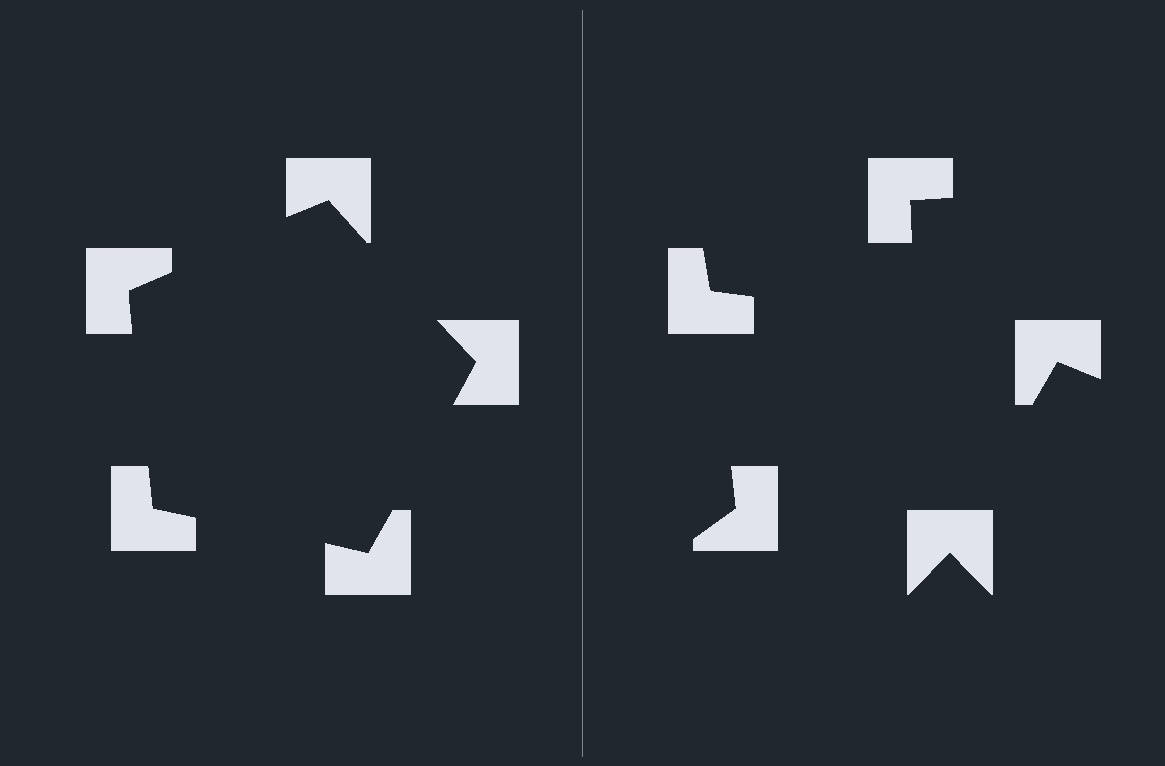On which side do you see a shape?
An illusory pentagon appears on the left side. On the right side the wedge cuts are rotated, so no coherent shape forms.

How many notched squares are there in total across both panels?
10 — 5 on each side.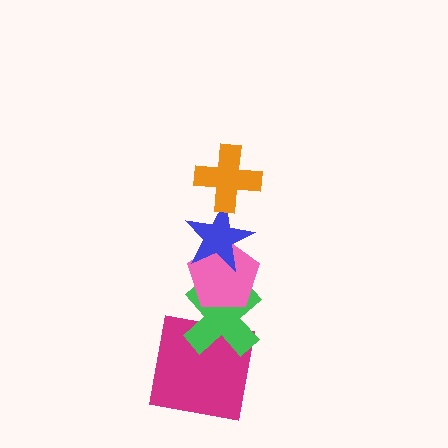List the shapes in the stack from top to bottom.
From top to bottom: the orange cross, the blue star, the pink pentagon, the green cross, the magenta square.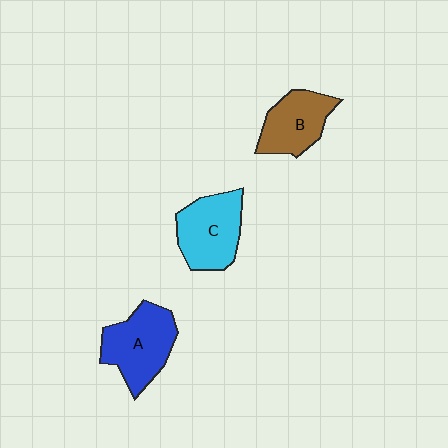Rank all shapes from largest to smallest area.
From largest to smallest: A (blue), C (cyan), B (brown).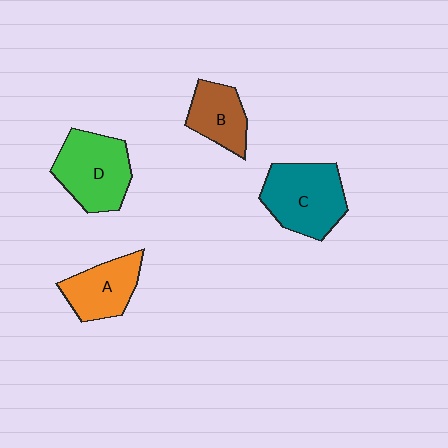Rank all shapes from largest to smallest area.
From largest to smallest: C (teal), D (green), A (orange), B (brown).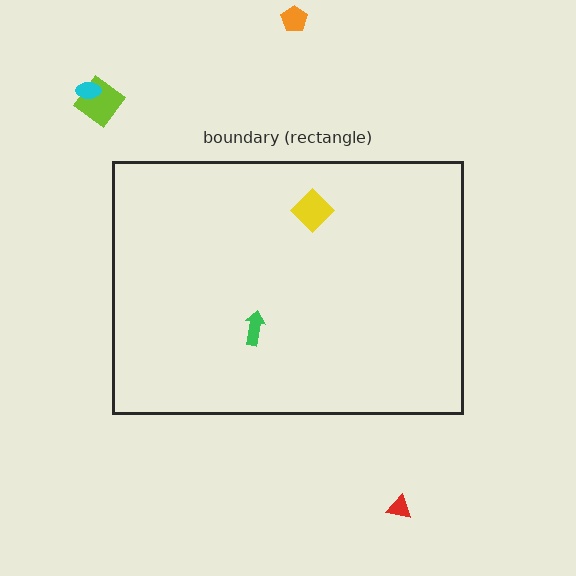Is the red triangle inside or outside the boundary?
Outside.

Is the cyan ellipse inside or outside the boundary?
Outside.